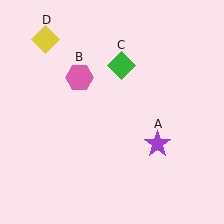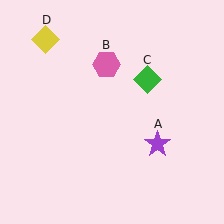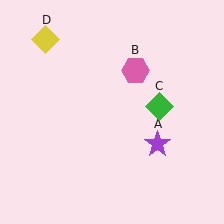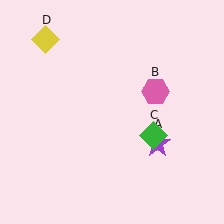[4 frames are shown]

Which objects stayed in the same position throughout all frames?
Purple star (object A) and yellow diamond (object D) remained stationary.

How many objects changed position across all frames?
2 objects changed position: pink hexagon (object B), green diamond (object C).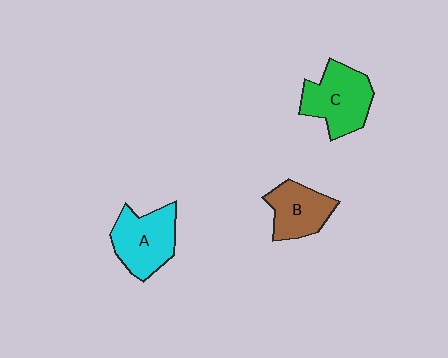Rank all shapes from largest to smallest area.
From largest to smallest: C (green), A (cyan), B (brown).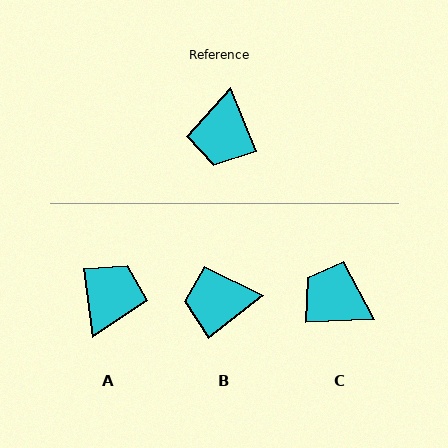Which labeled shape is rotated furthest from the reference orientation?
A, about 166 degrees away.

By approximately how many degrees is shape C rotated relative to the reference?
Approximately 110 degrees clockwise.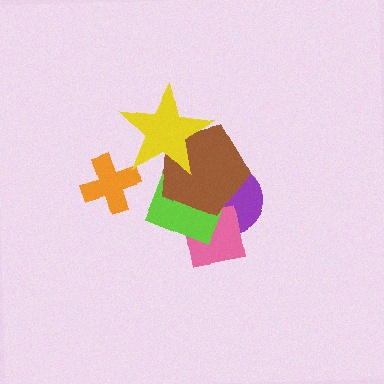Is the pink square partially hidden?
Yes, it is partially covered by another shape.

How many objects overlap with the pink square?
3 objects overlap with the pink square.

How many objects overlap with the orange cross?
0 objects overlap with the orange cross.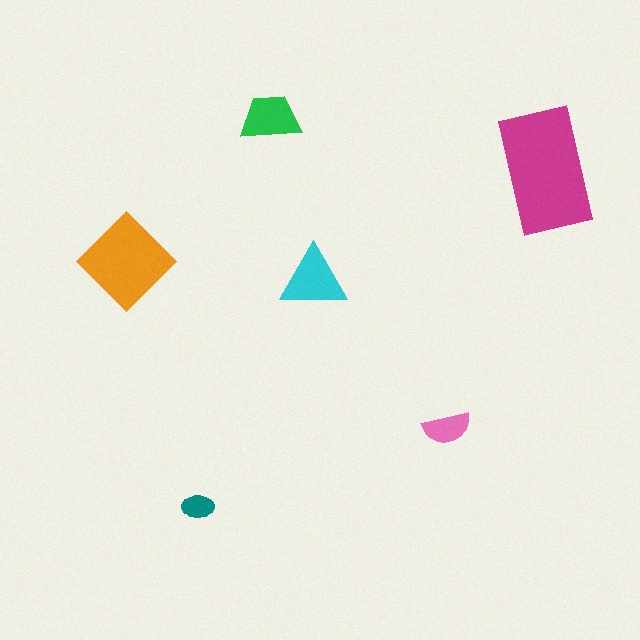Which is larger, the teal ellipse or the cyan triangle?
The cyan triangle.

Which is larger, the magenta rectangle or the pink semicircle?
The magenta rectangle.